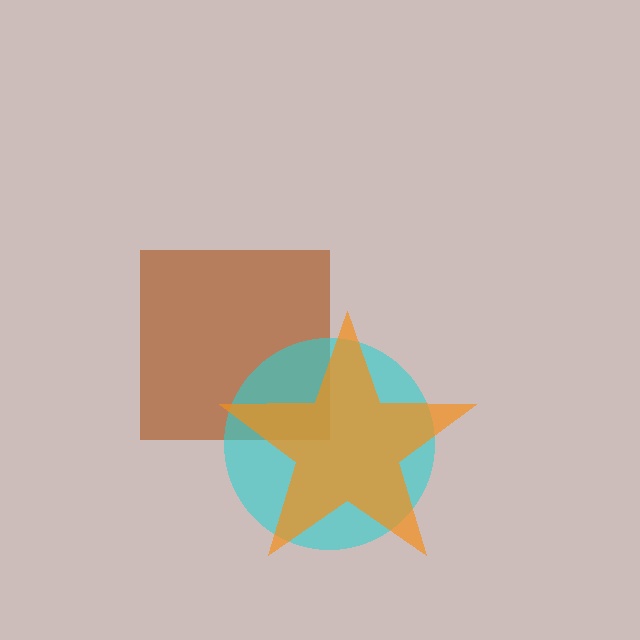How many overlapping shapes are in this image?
There are 3 overlapping shapes in the image.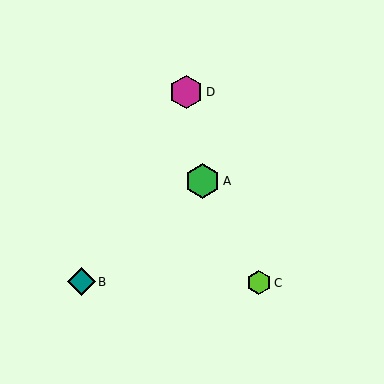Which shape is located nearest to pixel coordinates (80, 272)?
The teal diamond (labeled B) at (81, 282) is nearest to that location.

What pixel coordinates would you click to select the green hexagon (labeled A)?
Click at (203, 181) to select the green hexagon A.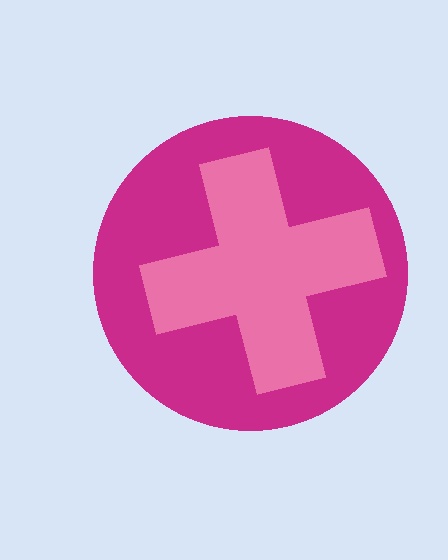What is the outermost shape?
The magenta circle.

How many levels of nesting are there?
2.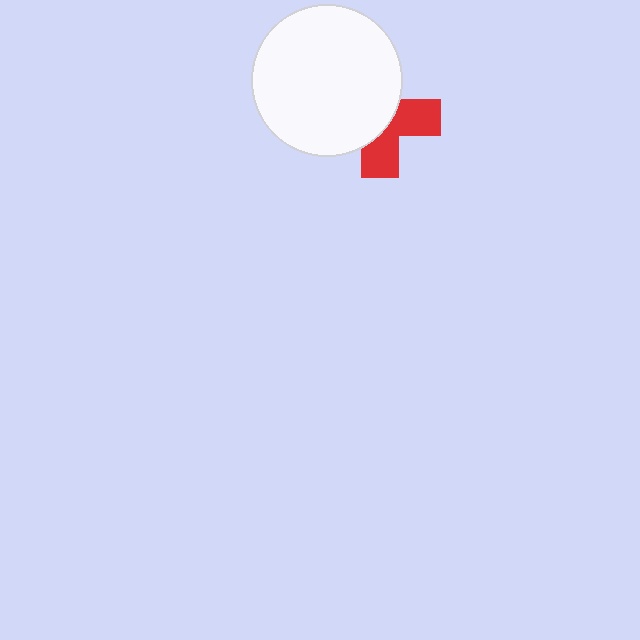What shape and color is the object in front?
The object in front is a white circle.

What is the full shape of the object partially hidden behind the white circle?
The partially hidden object is a red cross.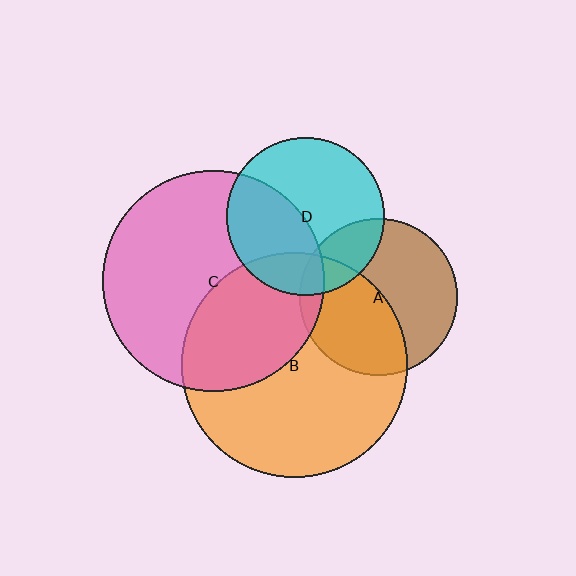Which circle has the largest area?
Circle B (orange).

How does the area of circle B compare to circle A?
Approximately 2.1 times.